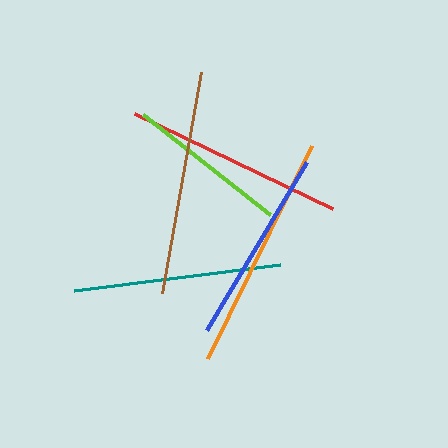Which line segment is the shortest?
The lime line is the shortest at approximately 162 pixels.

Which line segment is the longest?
The orange line is the longest at approximately 238 pixels.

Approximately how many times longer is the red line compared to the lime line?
The red line is approximately 1.4 times the length of the lime line.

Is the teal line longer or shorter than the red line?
The red line is longer than the teal line.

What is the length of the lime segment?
The lime segment is approximately 162 pixels long.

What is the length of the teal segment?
The teal segment is approximately 208 pixels long.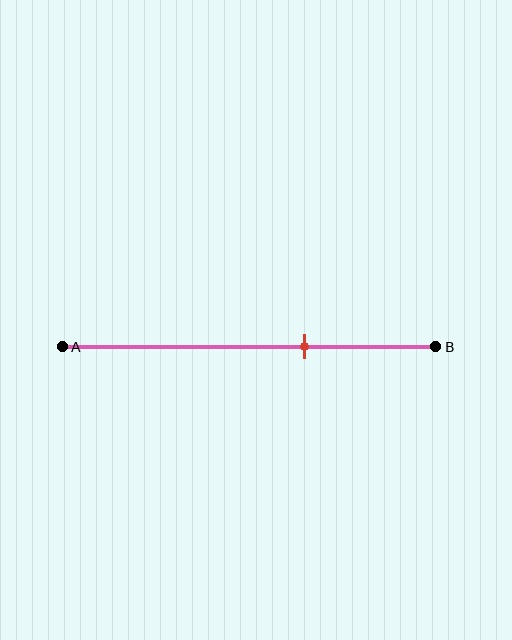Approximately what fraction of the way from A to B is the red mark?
The red mark is approximately 65% of the way from A to B.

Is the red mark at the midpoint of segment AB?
No, the mark is at about 65% from A, not at the 50% midpoint.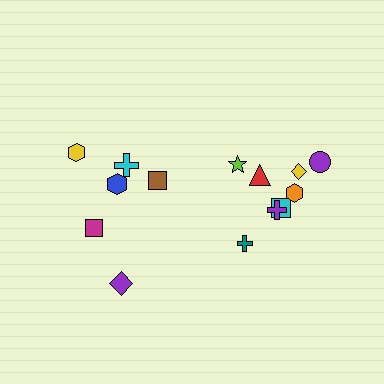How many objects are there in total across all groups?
There are 14 objects.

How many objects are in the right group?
There are 8 objects.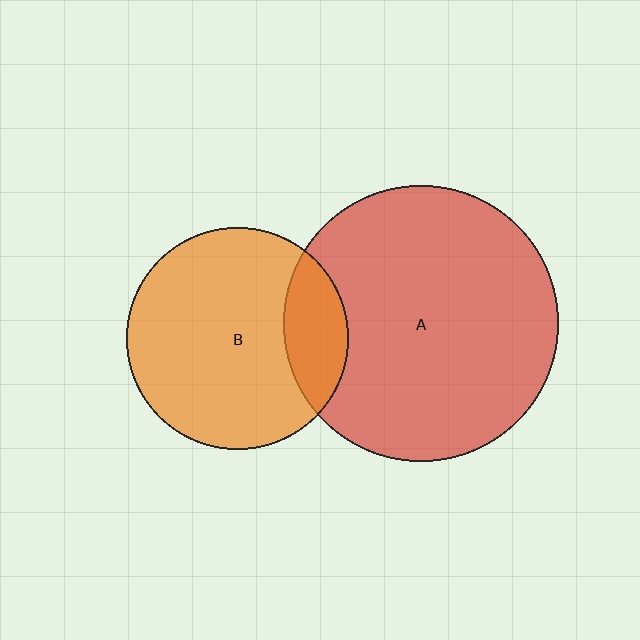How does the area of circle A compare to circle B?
Approximately 1.5 times.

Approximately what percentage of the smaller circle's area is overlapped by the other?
Approximately 20%.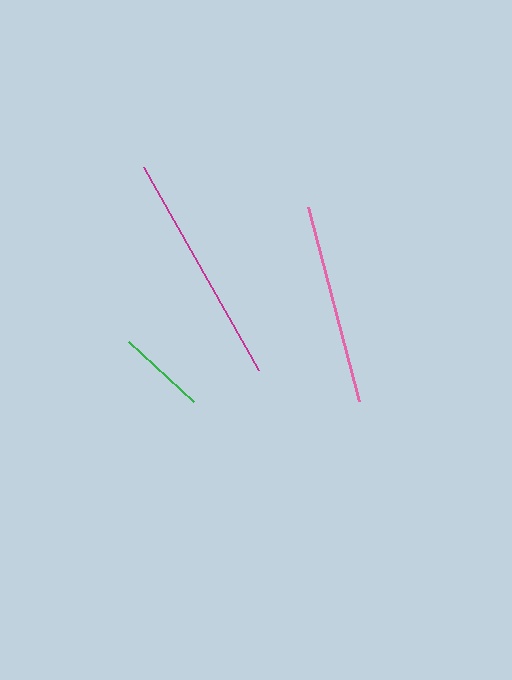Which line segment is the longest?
The magenta line is the longest at approximately 233 pixels.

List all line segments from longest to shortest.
From longest to shortest: magenta, pink, green.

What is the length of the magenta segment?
The magenta segment is approximately 233 pixels long.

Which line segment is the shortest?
The green line is the shortest at approximately 88 pixels.